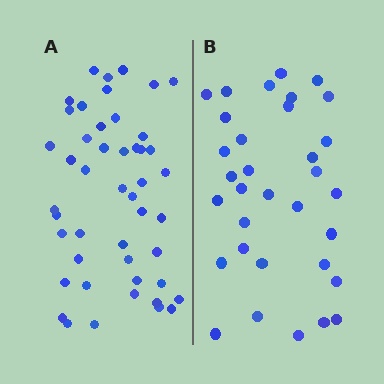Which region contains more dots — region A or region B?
Region A (the left region) has more dots.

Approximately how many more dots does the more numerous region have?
Region A has approximately 15 more dots than region B.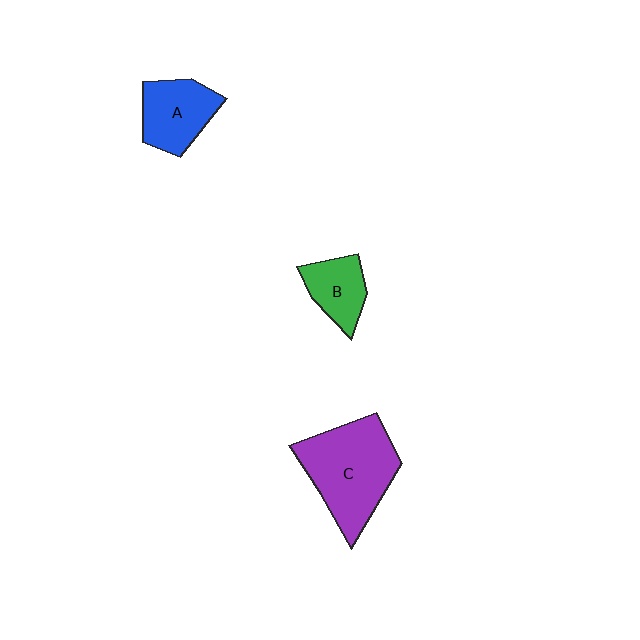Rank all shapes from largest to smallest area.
From largest to smallest: C (purple), A (blue), B (green).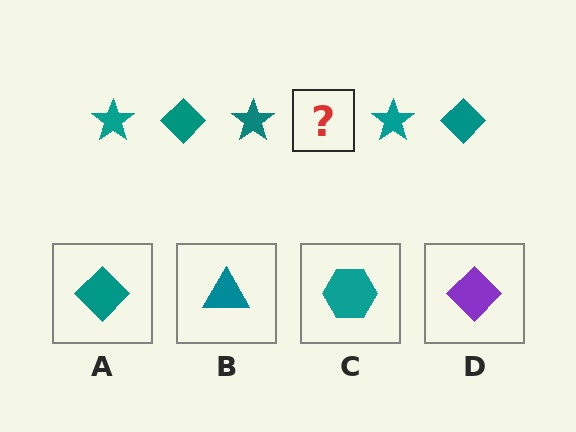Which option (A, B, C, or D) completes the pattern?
A.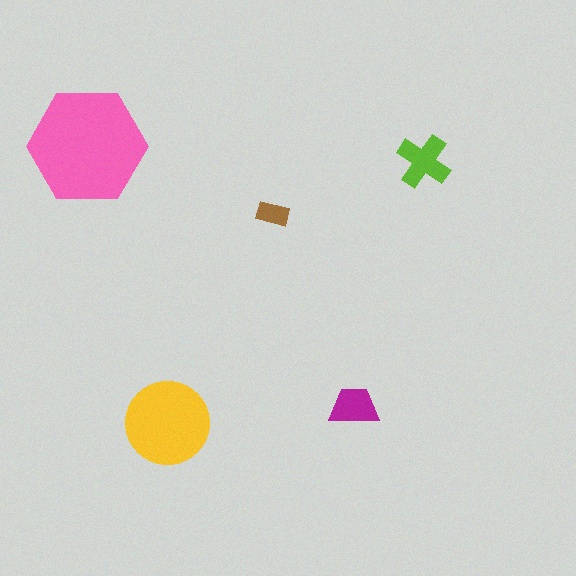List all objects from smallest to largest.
The brown rectangle, the magenta trapezoid, the lime cross, the yellow circle, the pink hexagon.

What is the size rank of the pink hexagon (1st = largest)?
1st.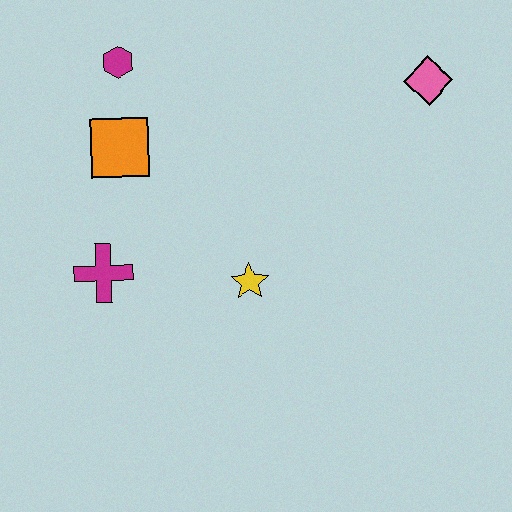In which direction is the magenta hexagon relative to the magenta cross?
The magenta hexagon is above the magenta cross.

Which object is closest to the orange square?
The magenta hexagon is closest to the orange square.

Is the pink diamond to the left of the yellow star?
No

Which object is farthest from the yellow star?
The pink diamond is farthest from the yellow star.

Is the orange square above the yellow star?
Yes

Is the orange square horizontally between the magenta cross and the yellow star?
Yes